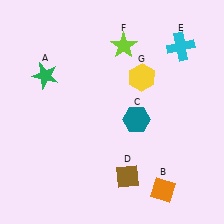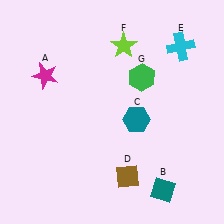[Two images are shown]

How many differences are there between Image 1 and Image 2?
There are 3 differences between the two images.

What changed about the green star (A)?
In Image 1, A is green. In Image 2, it changed to magenta.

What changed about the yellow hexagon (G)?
In Image 1, G is yellow. In Image 2, it changed to green.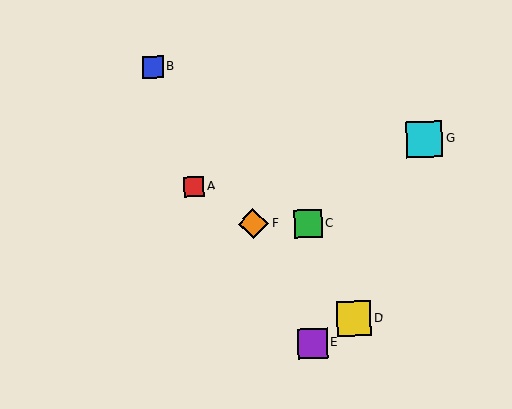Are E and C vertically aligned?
Yes, both are at x≈312.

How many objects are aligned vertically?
2 objects (C, E) are aligned vertically.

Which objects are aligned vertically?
Objects C, E are aligned vertically.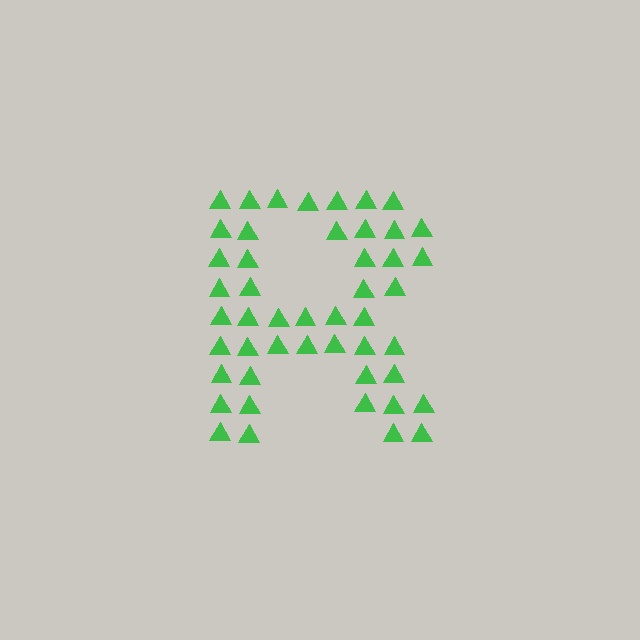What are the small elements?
The small elements are triangles.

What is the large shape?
The large shape is the letter R.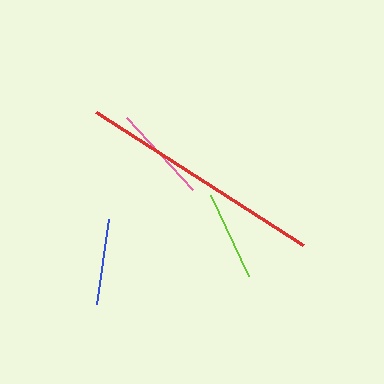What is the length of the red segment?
The red segment is approximately 246 pixels long.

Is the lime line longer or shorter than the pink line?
The pink line is longer than the lime line.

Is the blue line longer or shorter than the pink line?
The pink line is longer than the blue line.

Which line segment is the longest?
The red line is the longest at approximately 246 pixels.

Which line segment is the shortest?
The blue line is the shortest at approximately 86 pixels.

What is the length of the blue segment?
The blue segment is approximately 86 pixels long.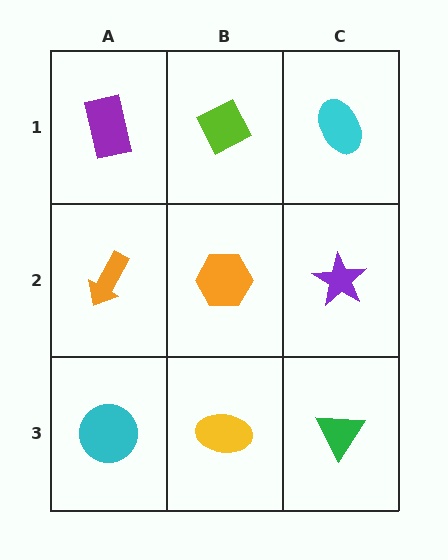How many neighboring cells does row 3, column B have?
3.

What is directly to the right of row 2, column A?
An orange hexagon.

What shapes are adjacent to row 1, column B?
An orange hexagon (row 2, column B), a purple rectangle (row 1, column A), a cyan ellipse (row 1, column C).